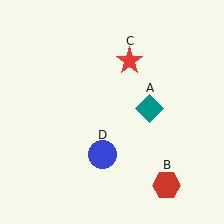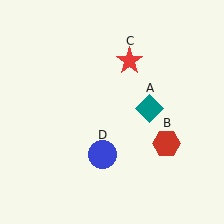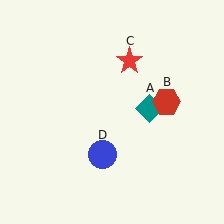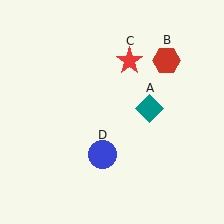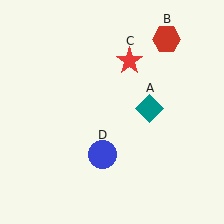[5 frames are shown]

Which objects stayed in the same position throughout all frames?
Teal diamond (object A) and red star (object C) and blue circle (object D) remained stationary.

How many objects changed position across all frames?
1 object changed position: red hexagon (object B).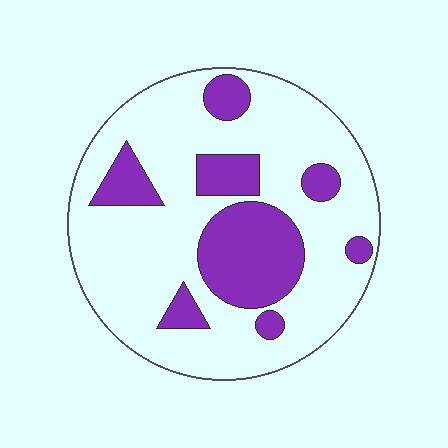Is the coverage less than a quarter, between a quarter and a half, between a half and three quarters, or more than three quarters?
Between a quarter and a half.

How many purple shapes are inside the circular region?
8.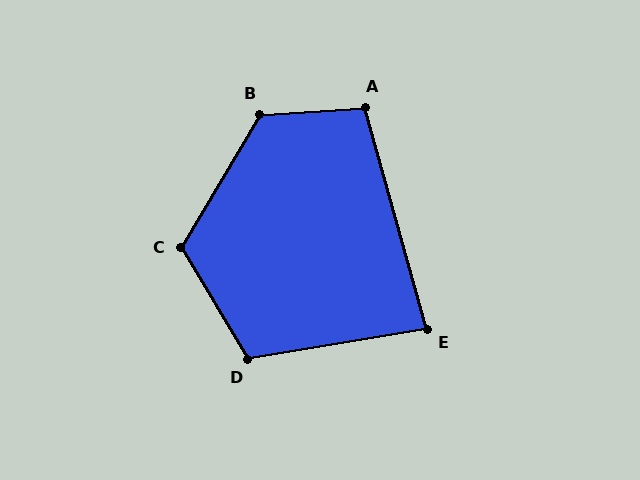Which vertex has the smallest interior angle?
E, at approximately 84 degrees.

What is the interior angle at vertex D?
Approximately 111 degrees (obtuse).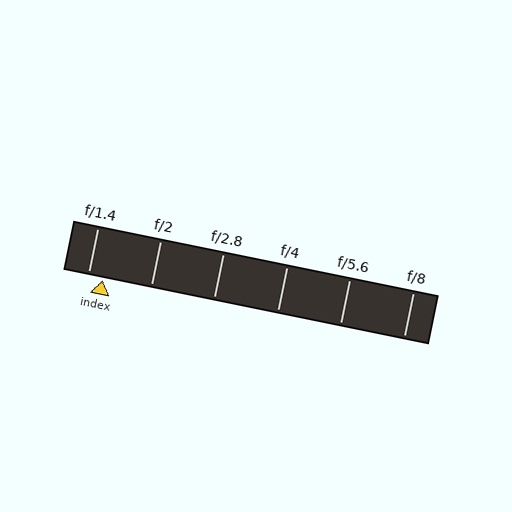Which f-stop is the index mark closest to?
The index mark is closest to f/1.4.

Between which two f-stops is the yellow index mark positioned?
The index mark is between f/1.4 and f/2.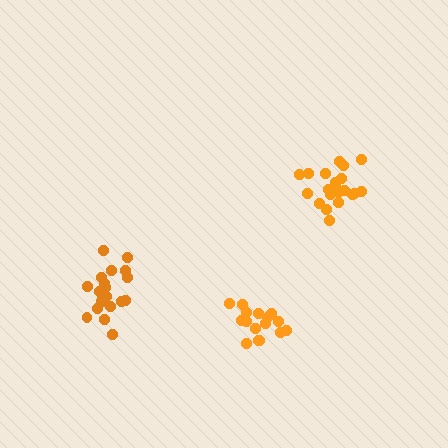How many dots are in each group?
Group 1: 21 dots, Group 2: 21 dots, Group 3: 16 dots (58 total).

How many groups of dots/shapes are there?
There are 3 groups.